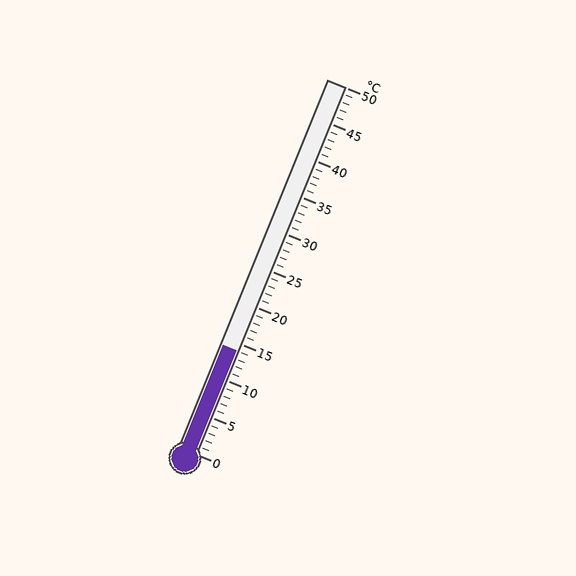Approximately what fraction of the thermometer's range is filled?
The thermometer is filled to approximately 30% of its range.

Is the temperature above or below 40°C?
The temperature is below 40°C.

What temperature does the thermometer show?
The thermometer shows approximately 14°C.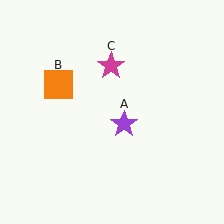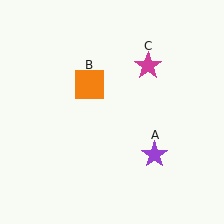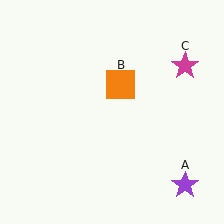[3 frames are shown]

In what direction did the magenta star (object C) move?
The magenta star (object C) moved right.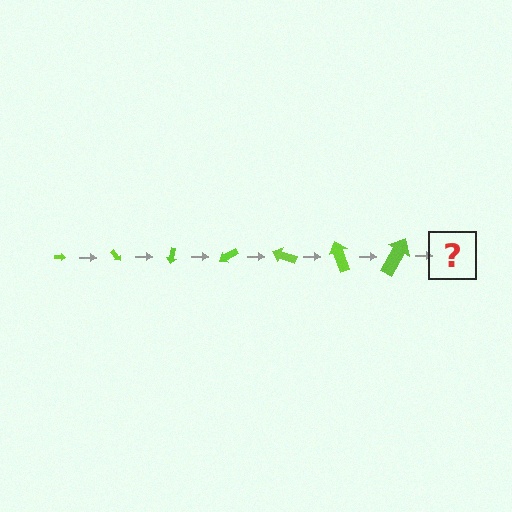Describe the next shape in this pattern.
It should be an arrow, larger than the previous one and rotated 350 degrees from the start.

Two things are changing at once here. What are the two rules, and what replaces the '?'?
The two rules are that the arrow grows larger each step and it rotates 50 degrees each step. The '?' should be an arrow, larger than the previous one and rotated 350 degrees from the start.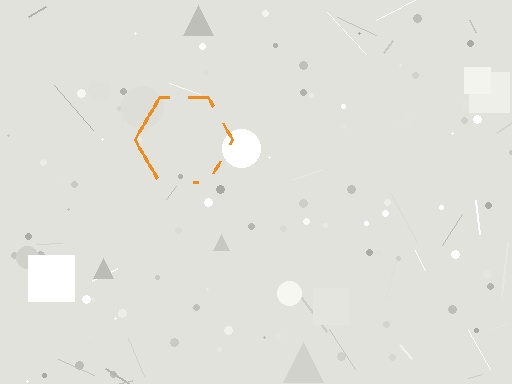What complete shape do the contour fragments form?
The contour fragments form a hexagon.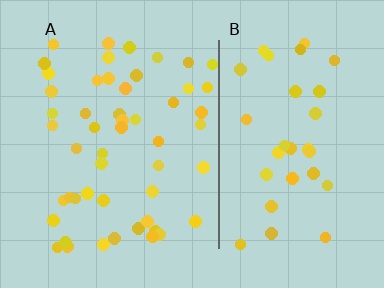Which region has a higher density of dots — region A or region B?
A (the left).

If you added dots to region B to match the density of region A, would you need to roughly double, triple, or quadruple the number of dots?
Approximately double.